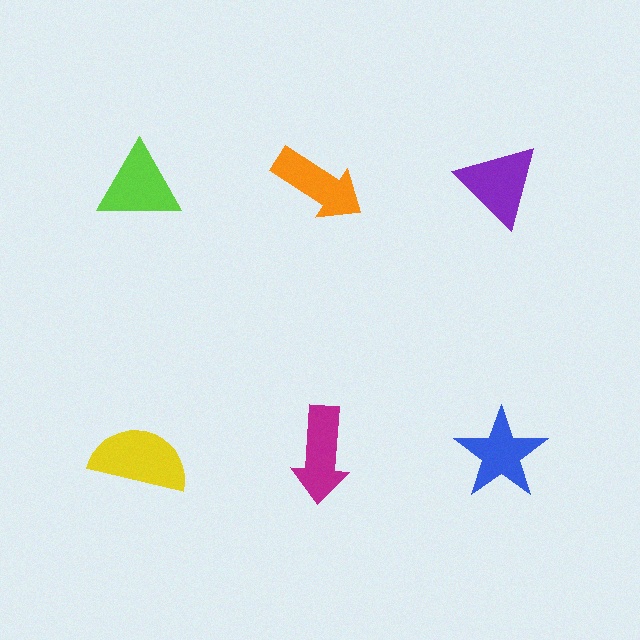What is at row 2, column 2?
A magenta arrow.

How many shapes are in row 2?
3 shapes.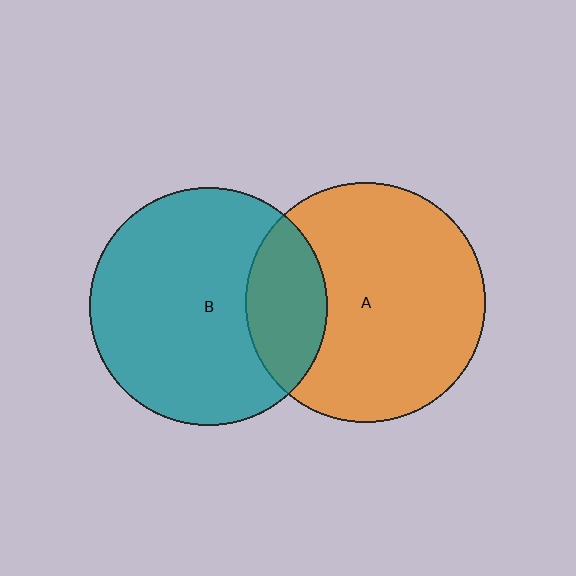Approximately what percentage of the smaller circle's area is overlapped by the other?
Approximately 25%.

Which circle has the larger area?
Circle A (orange).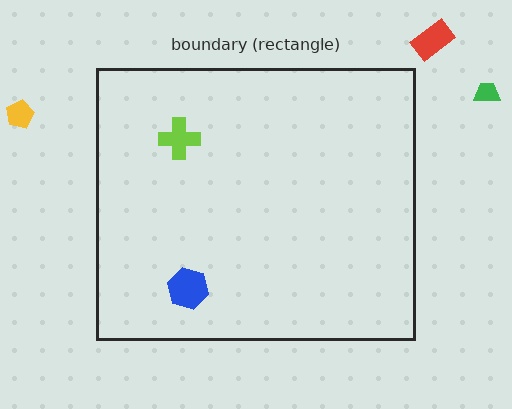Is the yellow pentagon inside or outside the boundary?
Outside.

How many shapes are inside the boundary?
2 inside, 3 outside.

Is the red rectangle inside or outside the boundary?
Outside.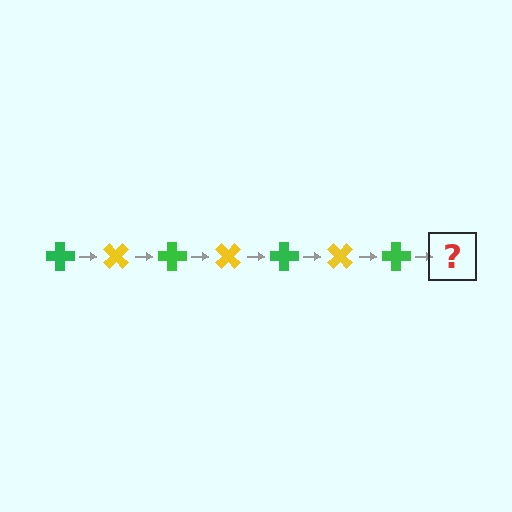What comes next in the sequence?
The next element should be a yellow cross, rotated 315 degrees from the start.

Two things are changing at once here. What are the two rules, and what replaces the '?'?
The two rules are that it rotates 45 degrees each step and the color cycles through green and yellow. The '?' should be a yellow cross, rotated 315 degrees from the start.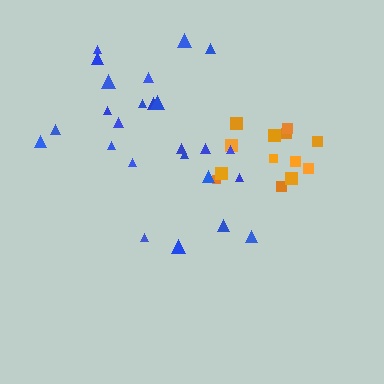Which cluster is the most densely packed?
Orange.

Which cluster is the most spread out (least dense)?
Blue.